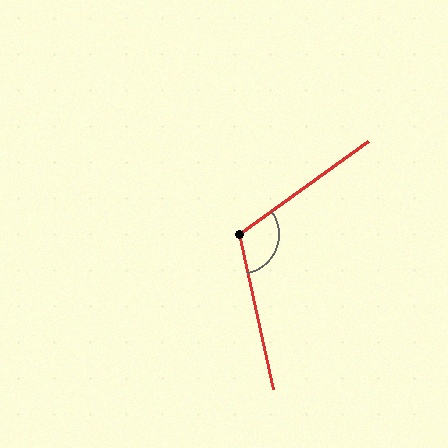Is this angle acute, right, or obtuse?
It is obtuse.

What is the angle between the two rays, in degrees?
Approximately 113 degrees.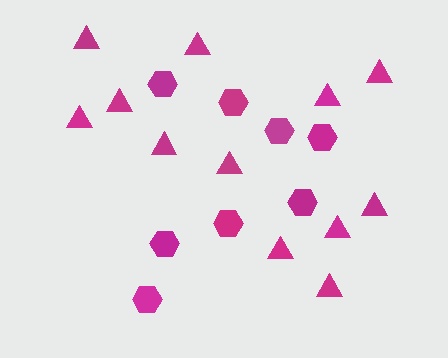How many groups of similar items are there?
There are 2 groups: one group of hexagons (8) and one group of triangles (12).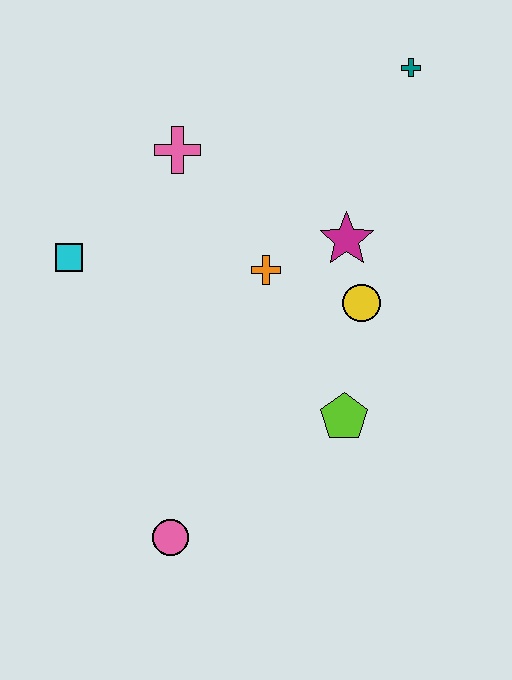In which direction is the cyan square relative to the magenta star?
The cyan square is to the left of the magenta star.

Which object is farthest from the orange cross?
The pink circle is farthest from the orange cross.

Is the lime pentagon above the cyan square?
No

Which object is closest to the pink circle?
The lime pentagon is closest to the pink circle.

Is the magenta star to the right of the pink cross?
Yes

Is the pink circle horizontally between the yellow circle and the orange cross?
No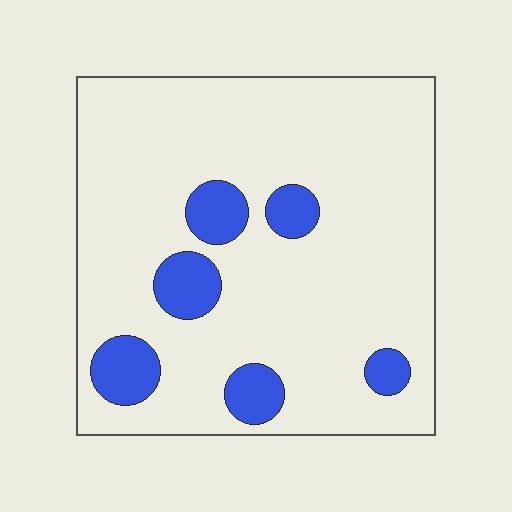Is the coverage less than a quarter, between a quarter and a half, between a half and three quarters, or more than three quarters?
Less than a quarter.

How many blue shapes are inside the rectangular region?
6.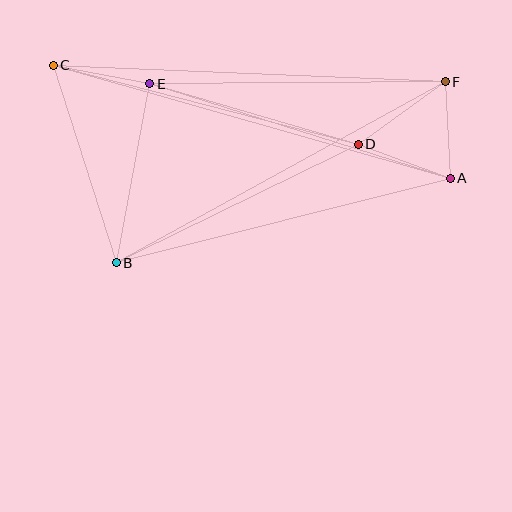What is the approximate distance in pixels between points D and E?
The distance between D and E is approximately 217 pixels.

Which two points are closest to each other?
Points A and F are closest to each other.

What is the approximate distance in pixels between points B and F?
The distance between B and F is approximately 375 pixels.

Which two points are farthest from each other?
Points A and C are farthest from each other.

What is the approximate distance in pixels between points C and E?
The distance between C and E is approximately 98 pixels.